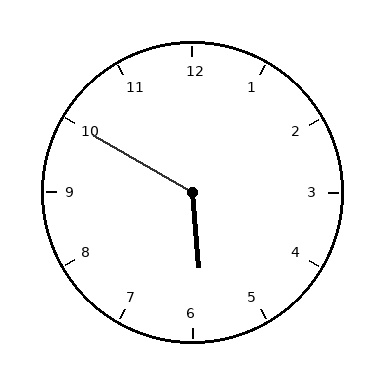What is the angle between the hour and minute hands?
Approximately 125 degrees.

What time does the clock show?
5:50.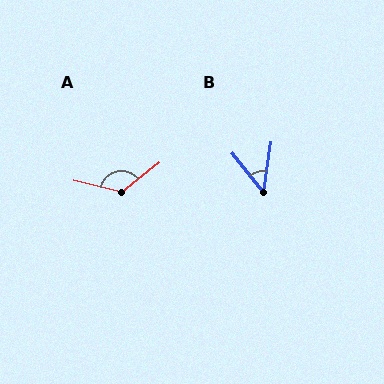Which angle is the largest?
A, at approximately 127 degrees.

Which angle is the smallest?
B, at approximately 46 degrees.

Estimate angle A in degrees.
Approximately 127 degrees.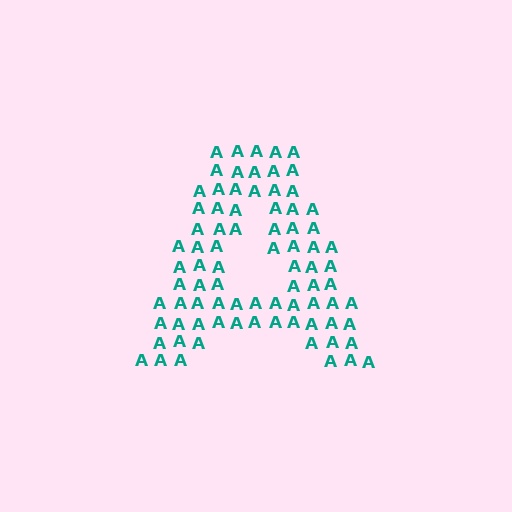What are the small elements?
The small elements are letter A's.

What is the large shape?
The large shape is the letter A.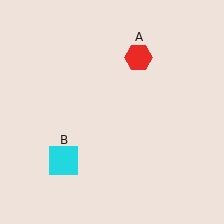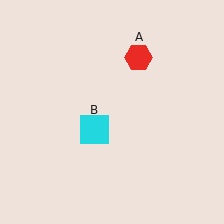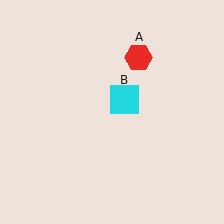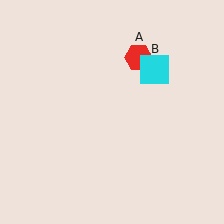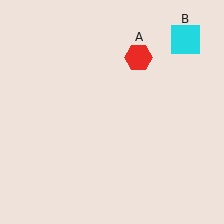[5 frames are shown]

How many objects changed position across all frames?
1 object changed position: cyan square (object B).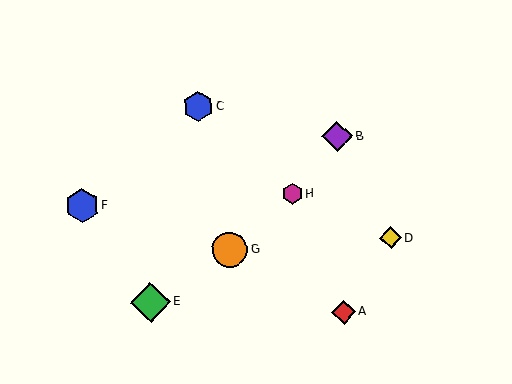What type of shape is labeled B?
Shape B is a purple diamond.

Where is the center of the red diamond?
The center of the red diamond is at (343, 312).